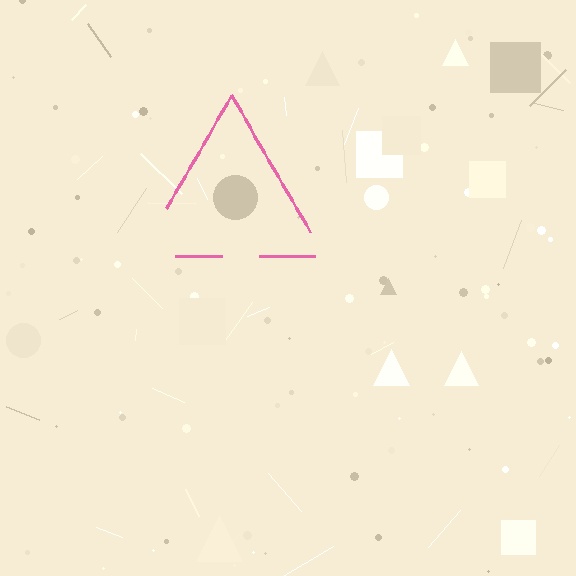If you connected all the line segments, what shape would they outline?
They would outline a triangle.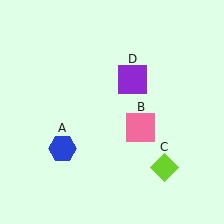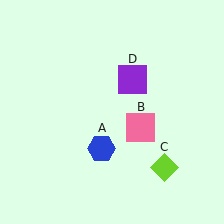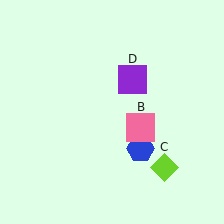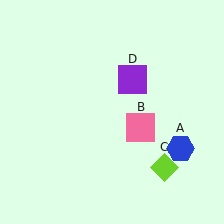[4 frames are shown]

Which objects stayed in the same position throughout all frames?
Pink square (object B) and lime diamond (object C) and purple square (object D) remained stationary.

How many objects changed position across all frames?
1 object changed position: blue hexagon (object A).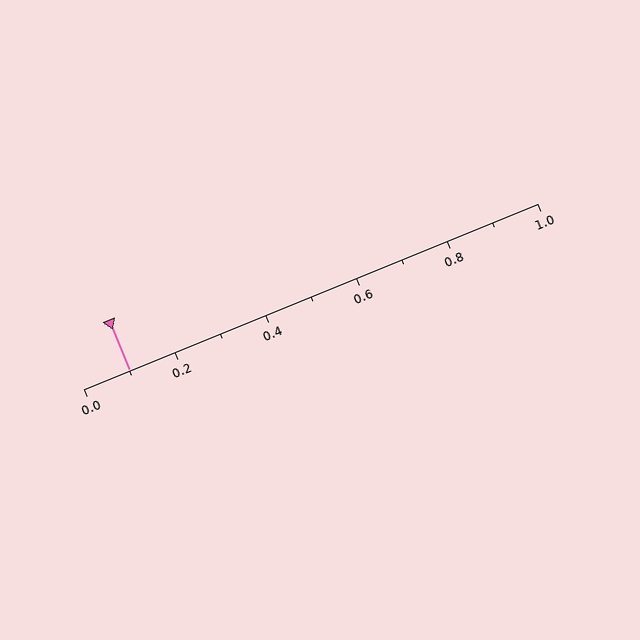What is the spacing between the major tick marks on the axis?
The major ticks are spaced 0.2 apart.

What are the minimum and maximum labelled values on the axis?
The axis runs from 0.0 to 1.0.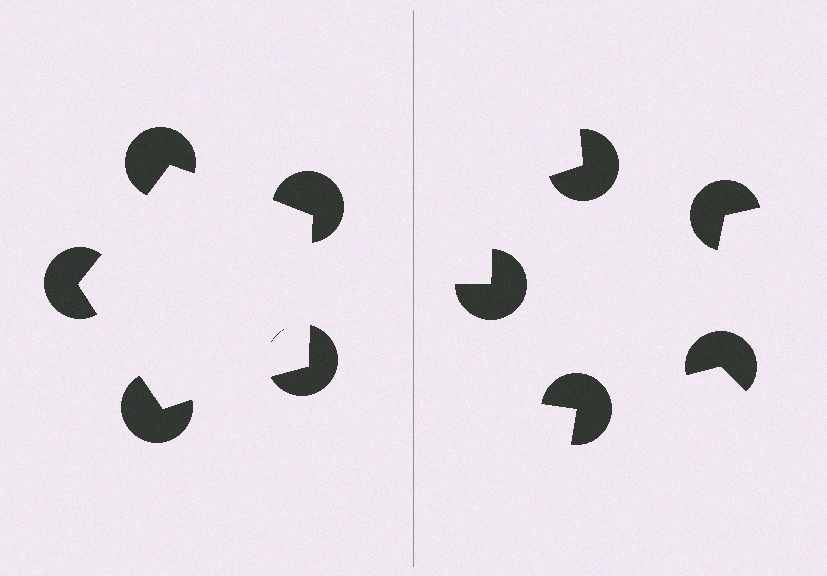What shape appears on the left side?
An illusory pentagon.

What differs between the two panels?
The pac-man discs are positioned identically on both sides; only the wedge orientations differ. On the left they align to a pentagon; on the right they are misaligned.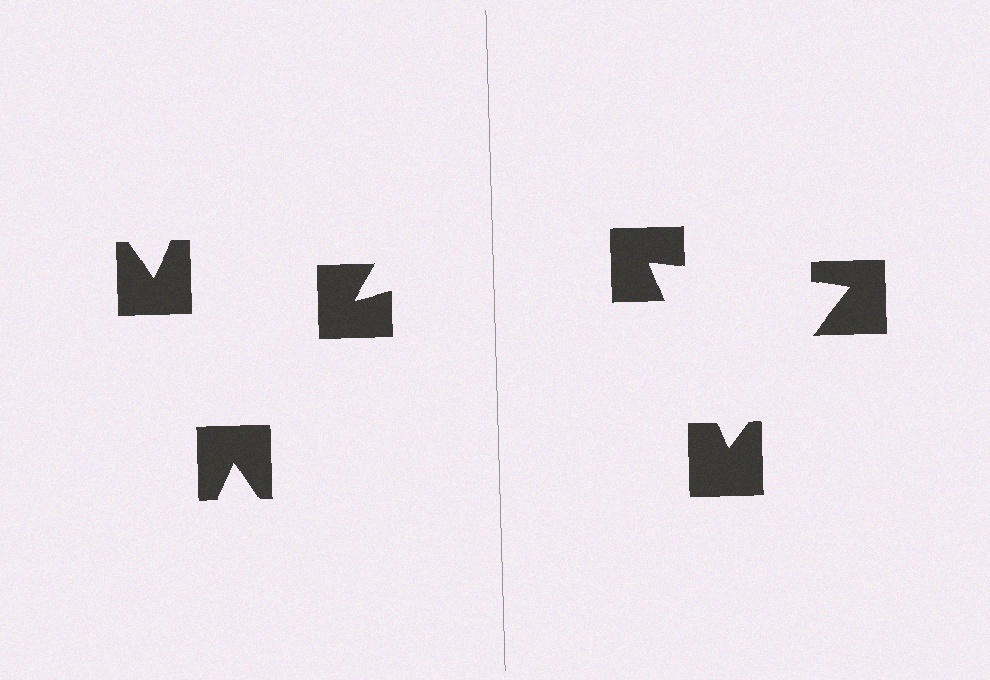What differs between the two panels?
The notched squares are positioned identically on both sides; only the wedge orientations differ. On the right they align to a triangle; on the left they are misaligned.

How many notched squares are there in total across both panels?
6 — 3 on each side.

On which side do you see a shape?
An illusory triangle appears on the right side. On the left side the wedge cuts are rotated, so no coherent shape forms.